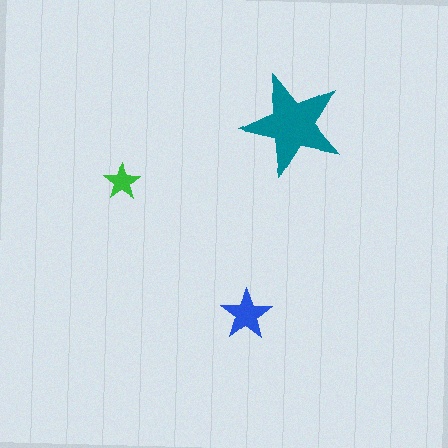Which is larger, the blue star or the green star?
The blue one.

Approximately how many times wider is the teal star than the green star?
About 3 times wider.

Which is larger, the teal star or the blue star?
The teal one.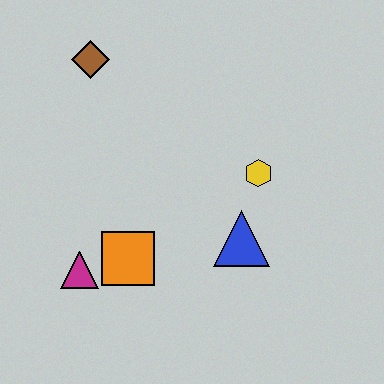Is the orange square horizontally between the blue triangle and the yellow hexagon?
No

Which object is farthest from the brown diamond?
The blue triangle is farthest from the brown diamond.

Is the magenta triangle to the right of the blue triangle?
No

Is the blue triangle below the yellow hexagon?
Yes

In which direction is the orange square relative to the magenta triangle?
The orange square is to the right of the magenta triangle.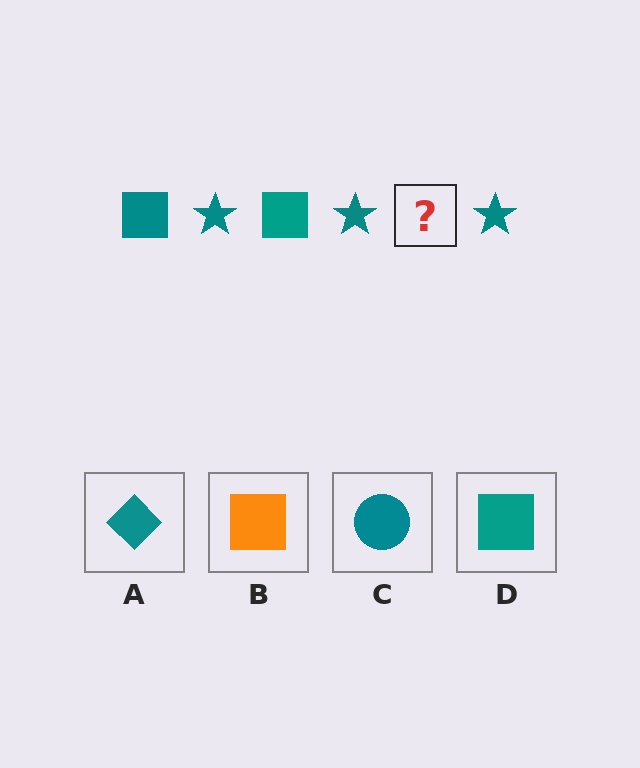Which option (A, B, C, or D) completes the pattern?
D.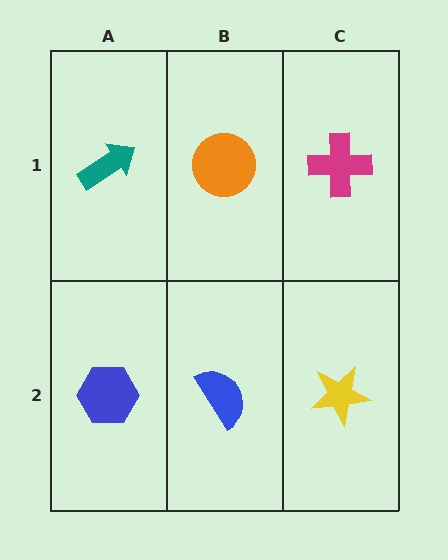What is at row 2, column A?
A blue hexagon.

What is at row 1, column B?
An orange circle.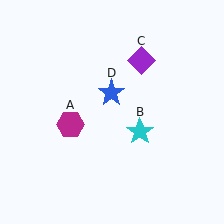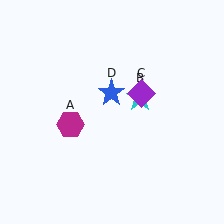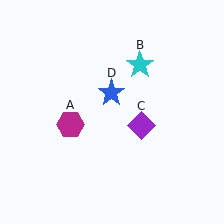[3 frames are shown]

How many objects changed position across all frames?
2 objects changed position: cyan star (object B), purple diamond (object C).